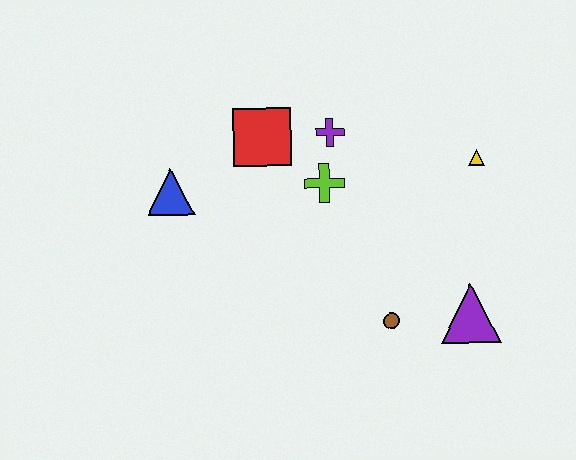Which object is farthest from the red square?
The purple triangle is farthest from the red square.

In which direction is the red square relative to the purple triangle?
The red square is to the left of the purple triangle.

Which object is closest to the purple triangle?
The brown circle is closest to the purple triangle.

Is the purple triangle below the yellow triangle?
Yes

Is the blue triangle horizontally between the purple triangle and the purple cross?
No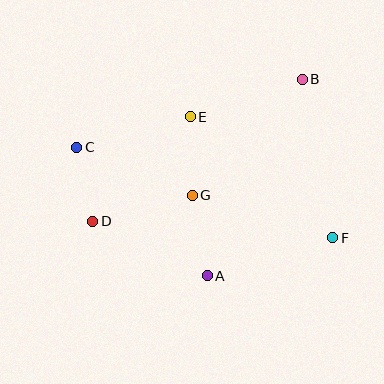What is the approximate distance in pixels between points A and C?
The distance between A and C is approximately 183 pixels.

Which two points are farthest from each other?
Points C and F are farthest from each other.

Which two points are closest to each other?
Points C and D are closest to each other.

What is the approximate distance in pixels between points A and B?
The distance between A and B is approximately 218 pixels.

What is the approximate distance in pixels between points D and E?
The distance between D and E is approximately 143 pixels.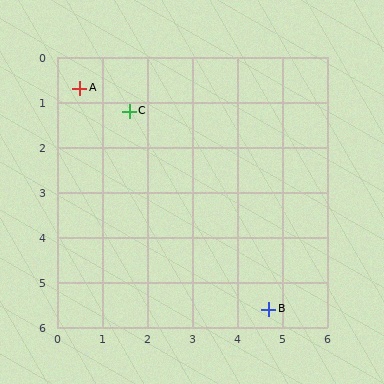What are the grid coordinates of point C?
Point C is at approximately (1.6, 1.2).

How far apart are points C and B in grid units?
Points C and B are about 5.4 grid units apart.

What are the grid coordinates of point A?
Point A is at approximately (0.5, 0.7).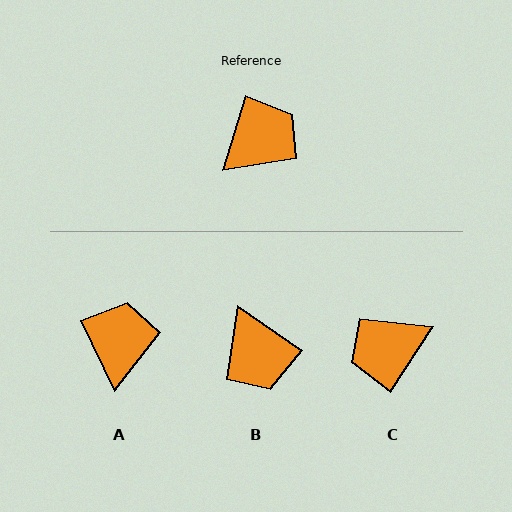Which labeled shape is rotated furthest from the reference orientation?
C, about 164 degrees away.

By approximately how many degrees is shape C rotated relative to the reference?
Approximately 164 degrees counter-clockwise.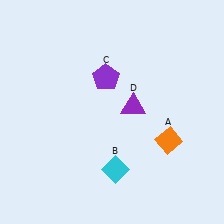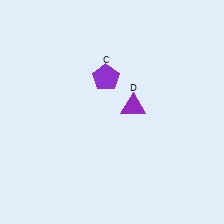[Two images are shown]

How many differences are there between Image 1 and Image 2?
There are 2 differences between the two images.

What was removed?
The orange diamond (A), the cyan diamond (B) were removed in Image 2.